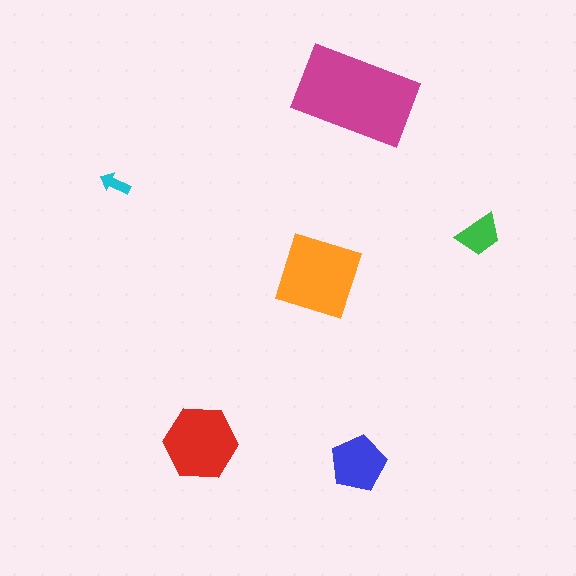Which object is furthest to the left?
The cyan arrow is leftmost.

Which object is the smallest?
The cyan arrow.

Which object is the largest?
The magenta rectangle.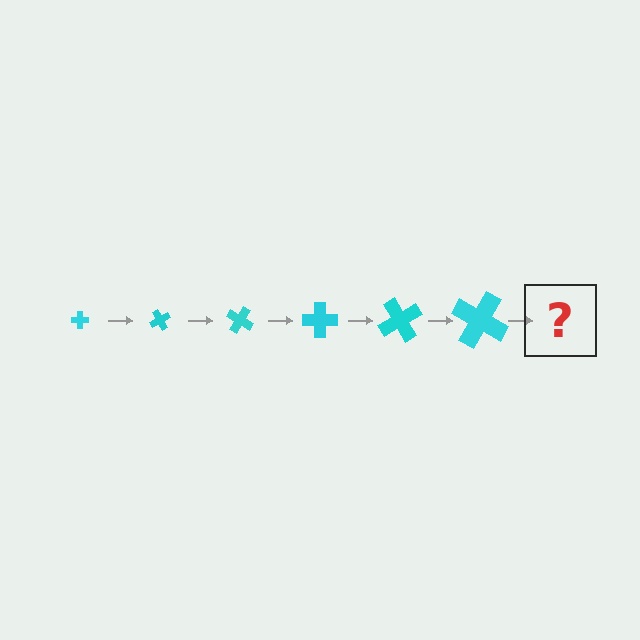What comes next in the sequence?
The next element should be a cross, larger than the previous one and rotated 360 degrees from the start.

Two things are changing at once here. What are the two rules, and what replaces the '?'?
The two rules are that the cross grows larger each step and it rotates 60 degrees each step. The '?' should be a cross, larger than the previous one and rotated 360 degrees from the start.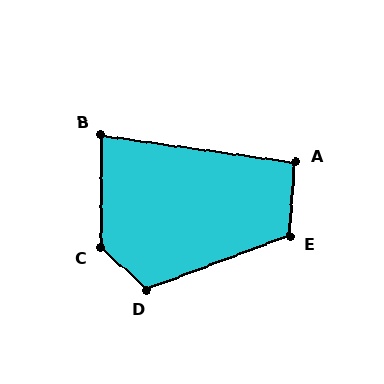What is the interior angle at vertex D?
Approximately 118 degrees (obtuse).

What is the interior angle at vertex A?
Approximately 94 degrees (approximately right).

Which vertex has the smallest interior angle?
B, at approximately 82 degrees.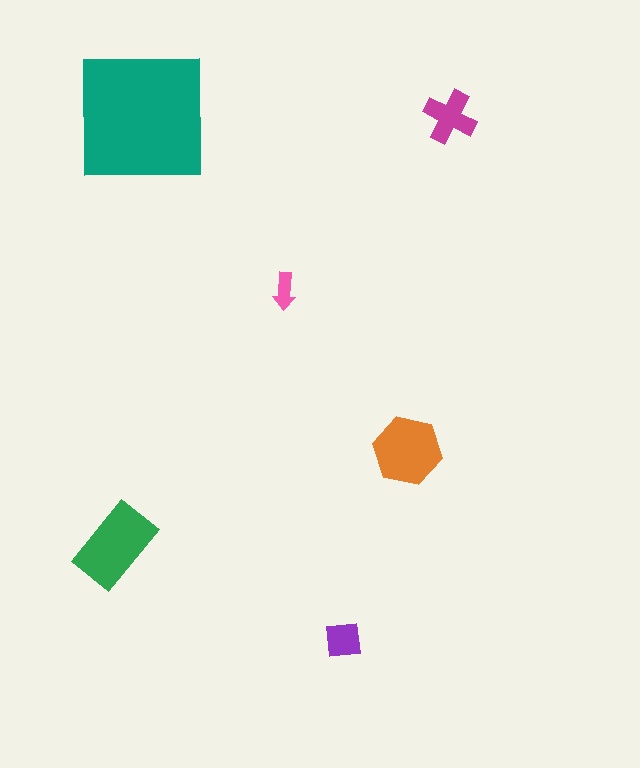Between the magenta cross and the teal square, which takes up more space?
The teal square.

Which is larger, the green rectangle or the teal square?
The teal square.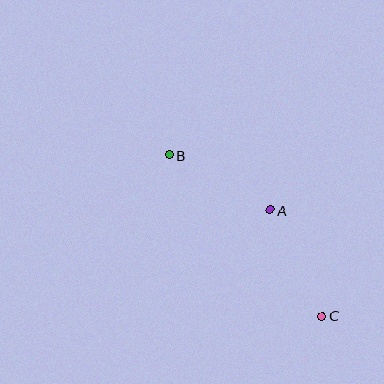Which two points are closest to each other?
Points A and B are closest to each other.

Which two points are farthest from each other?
Points B and C are farthest from each other.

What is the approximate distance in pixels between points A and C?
The distance between A and C is approximately 118 pixels.